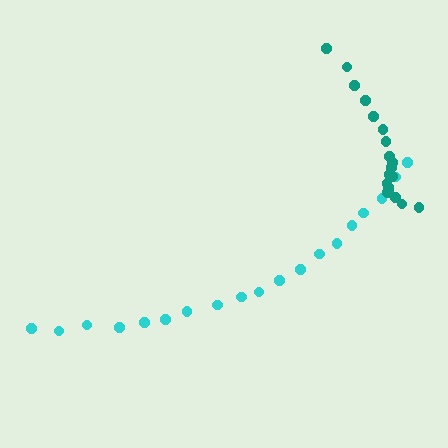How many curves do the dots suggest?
There are 2 distinct paths.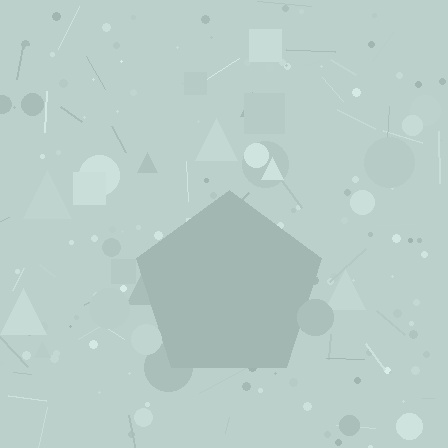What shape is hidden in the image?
A pentagon is hidden in the image.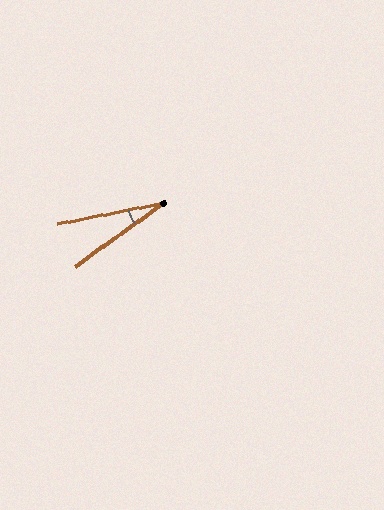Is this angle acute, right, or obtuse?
It is acute.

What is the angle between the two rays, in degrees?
Approximately 25 degrees.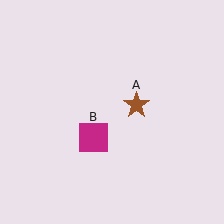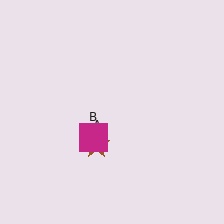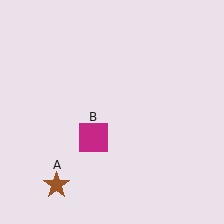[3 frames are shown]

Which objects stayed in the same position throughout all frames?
Magenta square (object B) remained stationary.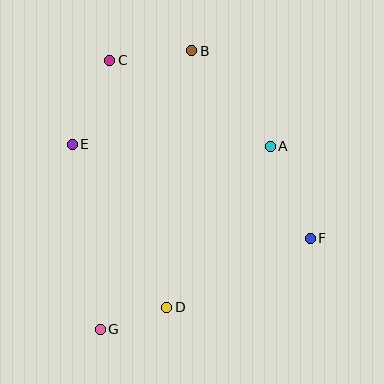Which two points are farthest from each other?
Points B and G are farthest from each other.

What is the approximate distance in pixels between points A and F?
The distance between A and F is approximately 101 pixels.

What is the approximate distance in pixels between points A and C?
The distance between A and C is approximately 182 pixels.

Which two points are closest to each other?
Points D and G are closest to each other.